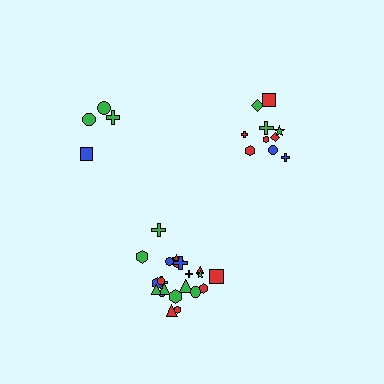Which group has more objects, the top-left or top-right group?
The top-right group.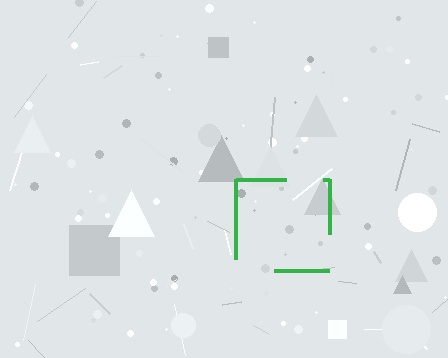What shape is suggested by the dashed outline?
The dashed outline suggests a square.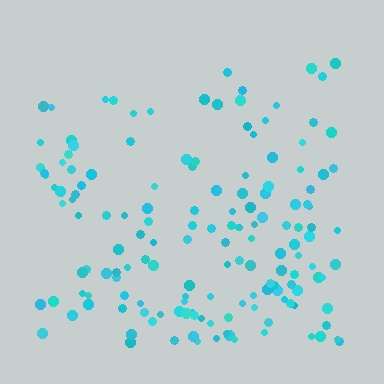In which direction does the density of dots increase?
From top to bottom, with the bottom side densest.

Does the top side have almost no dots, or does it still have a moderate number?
Still a moderate number, just noticeably fewer than the bottom.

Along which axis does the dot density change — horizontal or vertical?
Vertical.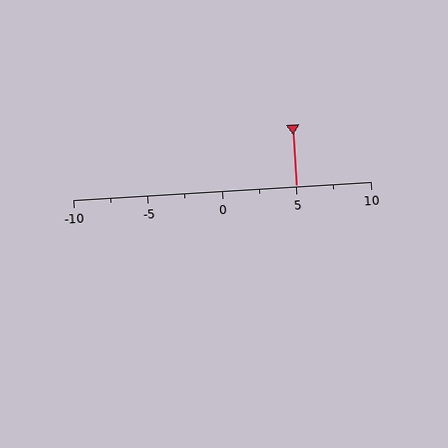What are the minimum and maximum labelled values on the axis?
The axis runs from -10 to 10.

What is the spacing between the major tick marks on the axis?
The major ticks are spaced 5 apart.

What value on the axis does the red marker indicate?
The marker indicates approximately 5.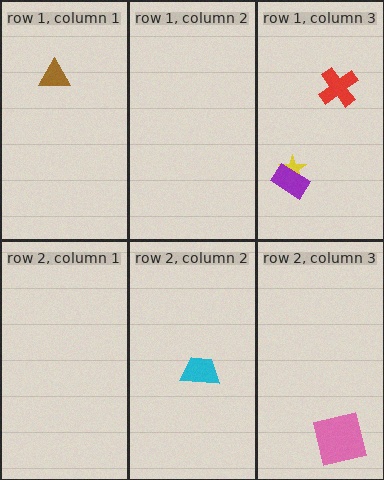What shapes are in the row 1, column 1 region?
The brown triangle.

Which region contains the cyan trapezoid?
The row 2, column 2 region.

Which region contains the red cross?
The row 1, column 3 region.